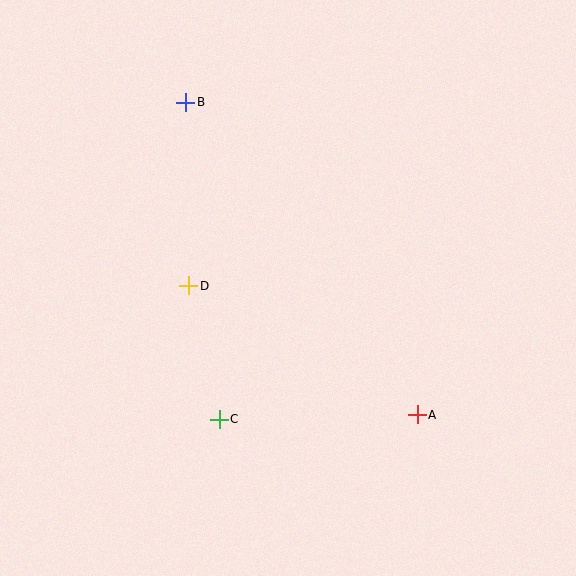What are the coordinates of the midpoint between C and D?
The midpoint between C and D is at (204, 352).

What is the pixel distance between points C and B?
The distance between C and B is 318 pixels.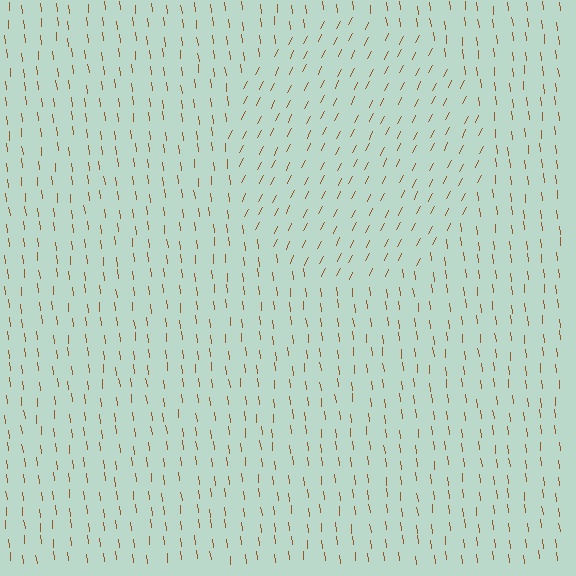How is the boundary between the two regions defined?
The boundary is defined purely by a change in line orientation (approximately 33 degrees difference). All lines are the same color and thickness.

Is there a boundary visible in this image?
Yes, there is a texture boundary formed by a change in line orientation.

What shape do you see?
I see a circle.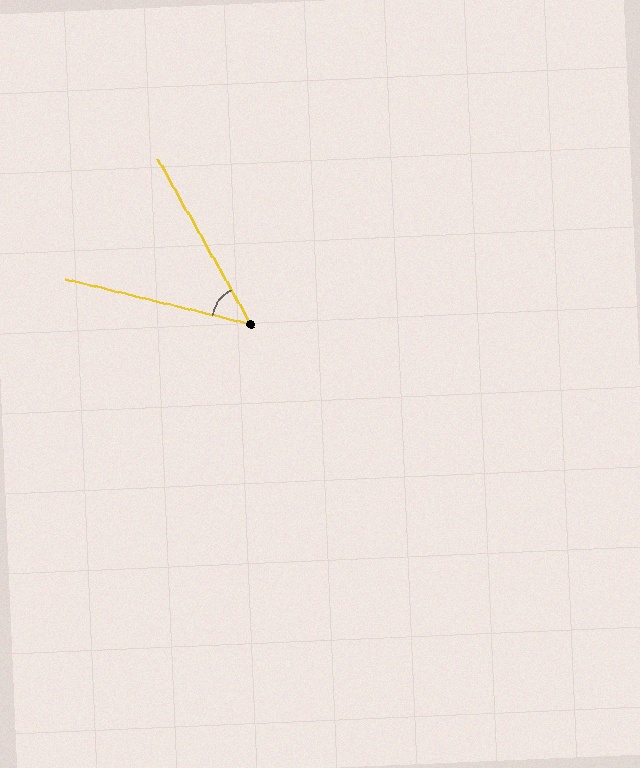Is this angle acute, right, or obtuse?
It is acute.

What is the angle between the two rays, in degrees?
Approximately 47 degrees.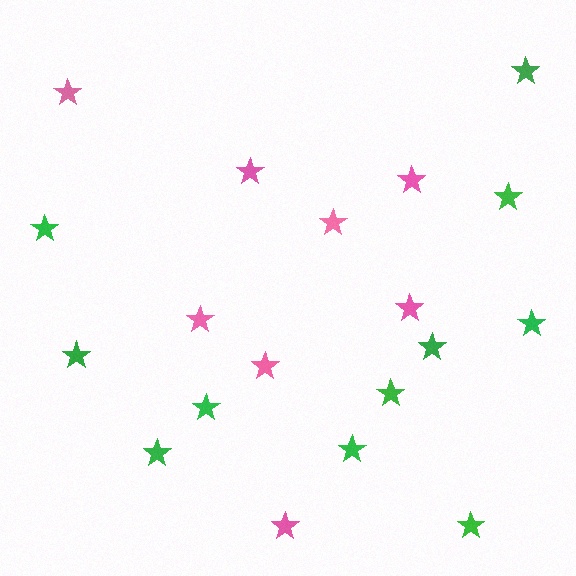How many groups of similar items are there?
There are 2 groups: one group of pink stars (8) and one group of green stars (11).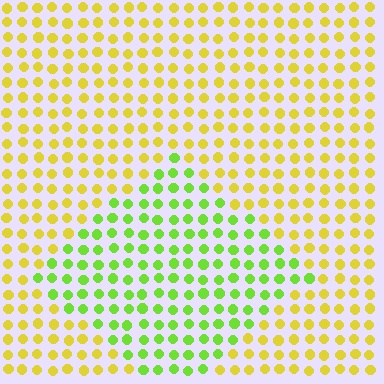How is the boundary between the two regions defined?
The boundary is defined purely by a slight shift in hue (about 44 degrees). Spacing, size, and orientation are identical on both sides.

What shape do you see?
I see a diamond.